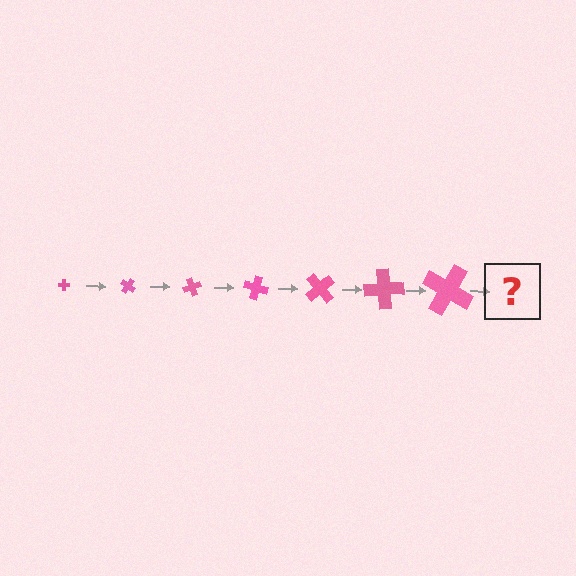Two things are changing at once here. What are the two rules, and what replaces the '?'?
The two rules are that the cross grows larger each step and it rotates 35 degrees each step. The '?' should be a cross, larger than the previous one and rotated 245 degrees from the start.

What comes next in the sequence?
The next element should be a cross, larger than the previous one and rotated 245 degrees from the start.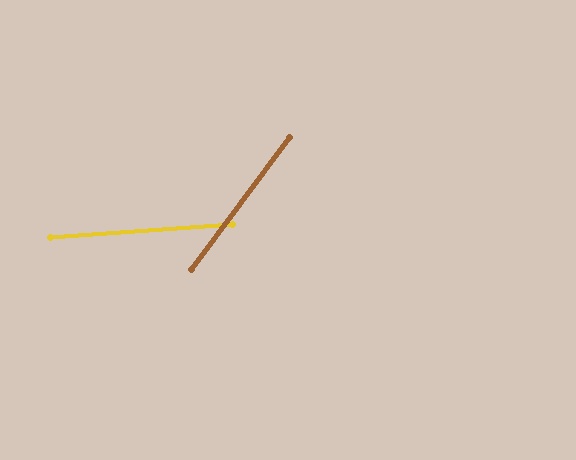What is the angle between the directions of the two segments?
Approximately 49 degrees.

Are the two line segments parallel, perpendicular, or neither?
Neither parallel nor perpendicular — they differ by about 49°.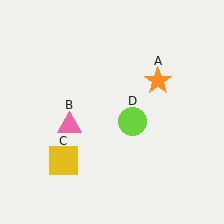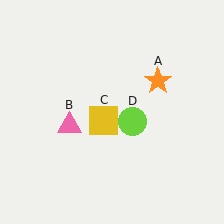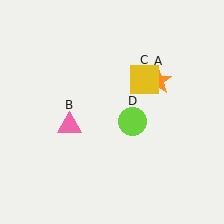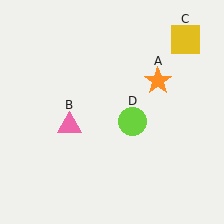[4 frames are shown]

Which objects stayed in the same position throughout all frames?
Orange star (object A) and pink triangle (object B) and lime circle (object D) remained stationary.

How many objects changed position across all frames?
1 object changed position: yellow square (object C).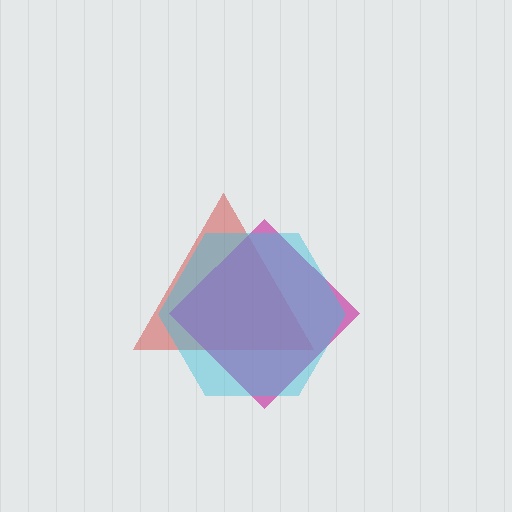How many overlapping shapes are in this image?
There are 3 overlapping shapes in the image.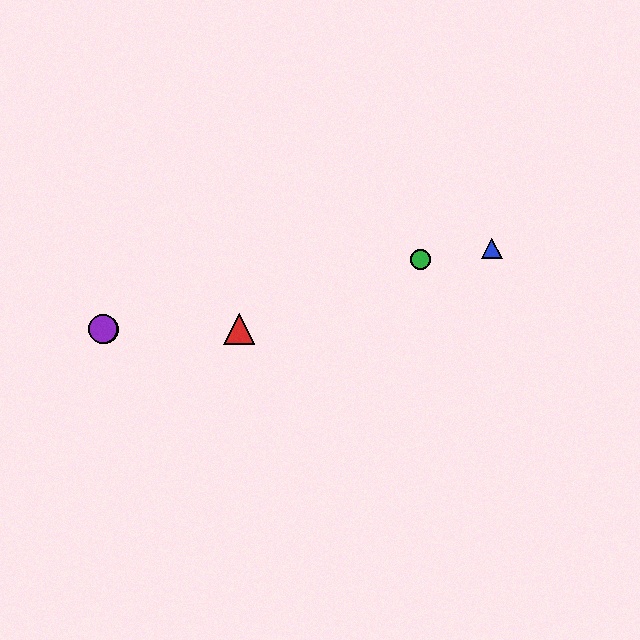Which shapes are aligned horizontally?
The red triangle, the yellow circle, the purple circle are aligned horizontally.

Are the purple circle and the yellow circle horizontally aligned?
Yes, both are at y≈329.